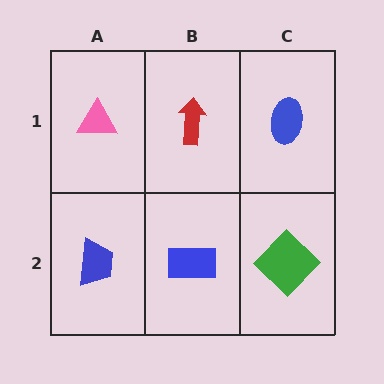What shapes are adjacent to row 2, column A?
A pink triangle (row 1, column A), a blue rectangle (row 2, column B).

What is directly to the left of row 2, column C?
A blue rectangle.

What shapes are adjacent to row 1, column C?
A green diamond (row 2, column C), a red arrow (row 1, column B).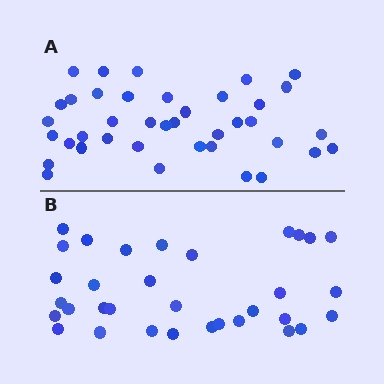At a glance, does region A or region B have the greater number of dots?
Region A (the top region) has more dots.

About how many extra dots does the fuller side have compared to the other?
Region A has about 6 more dots than region B.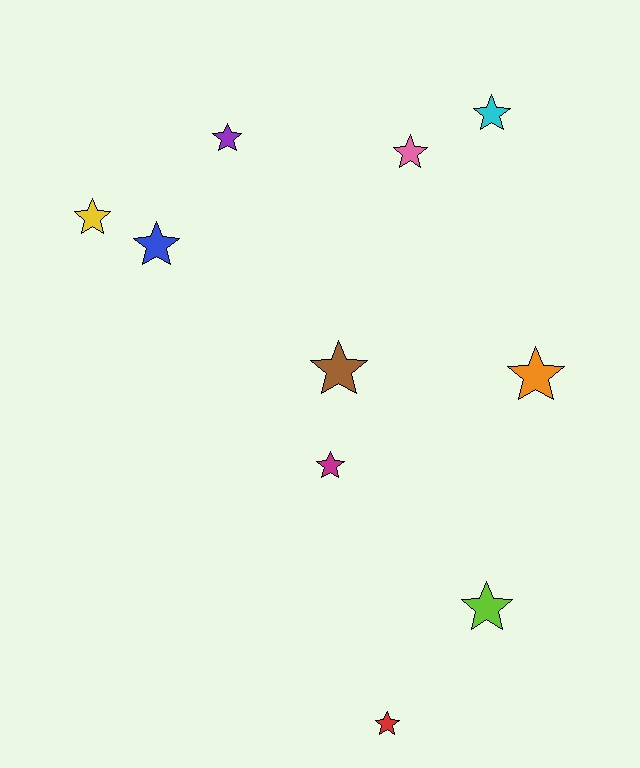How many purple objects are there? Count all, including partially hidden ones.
There is 1 purple object.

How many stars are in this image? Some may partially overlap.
There are 10 stars.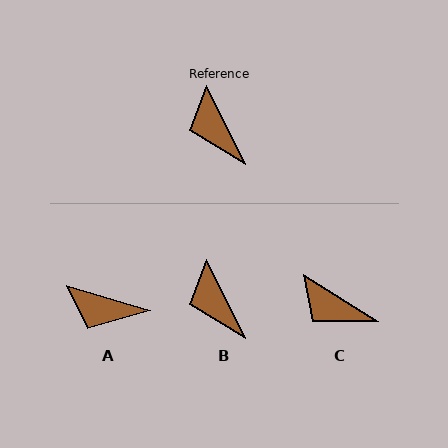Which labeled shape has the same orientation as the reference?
B.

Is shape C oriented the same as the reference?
No, it is off by about 31 degrees.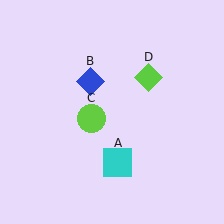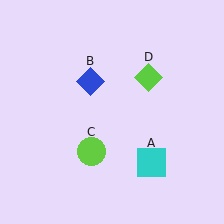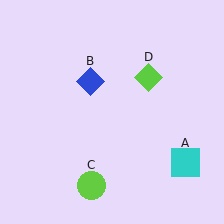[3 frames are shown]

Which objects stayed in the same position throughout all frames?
Blue diamond (object B) and lime diamond (object D) remained stationary.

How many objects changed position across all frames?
2 objects changed position: cyan square (object A), lime circle (object C).